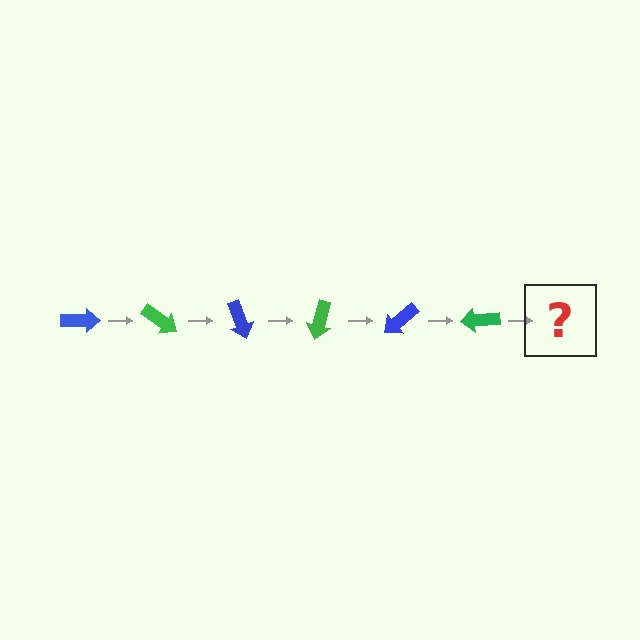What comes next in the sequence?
The next element should be a blue arrow, rotated 210 degrees from the start.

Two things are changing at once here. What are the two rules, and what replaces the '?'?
The two rules are that it rotates 35 degrees each step and the color cycles through blue and green. The '?' should be a blue arrow, rotated 210 degrees from the start.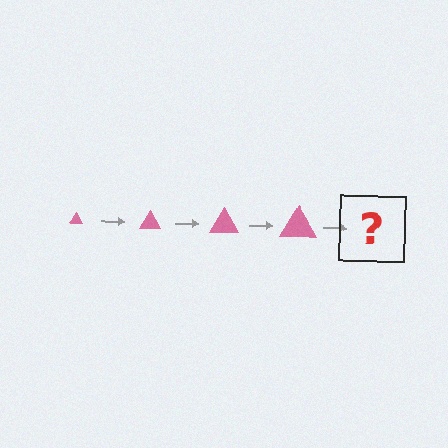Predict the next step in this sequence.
The next step is a pink triangle, larger than the previous one.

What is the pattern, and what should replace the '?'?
The pattern is that the triangle gets progressively larger each step. The '?' should be a pink triangle, larger than the previous one.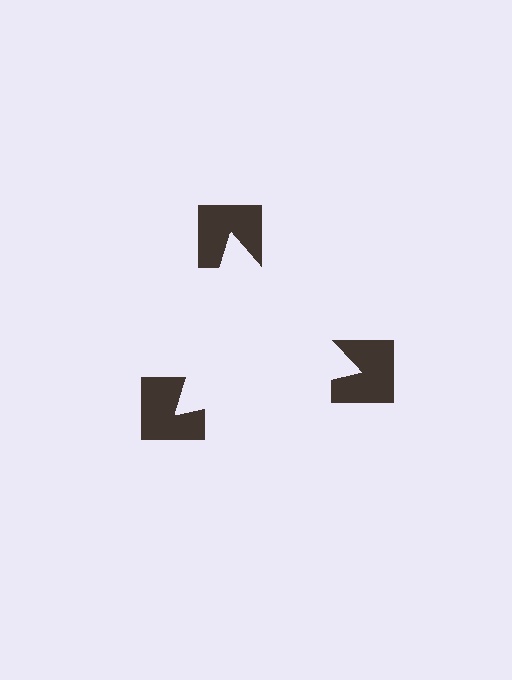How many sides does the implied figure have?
3 sides.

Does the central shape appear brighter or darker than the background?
It typically appears slightly brighter than the background, even though no actual brightness change is drawn.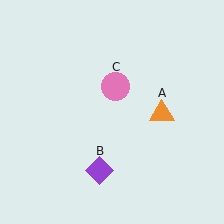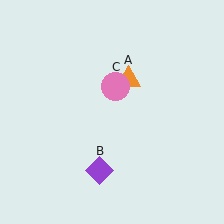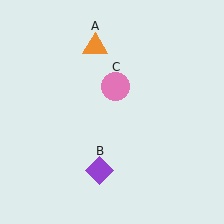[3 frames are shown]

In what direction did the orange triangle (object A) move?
The orange triangle (object A) moved up and to the left.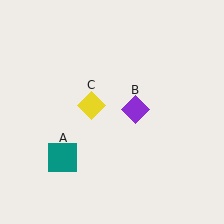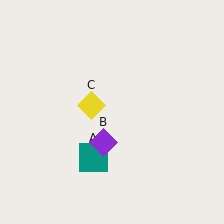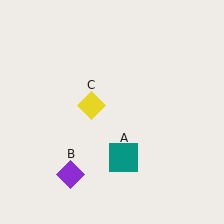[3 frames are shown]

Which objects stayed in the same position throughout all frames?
Yellow diamond (object C) remained stationary.